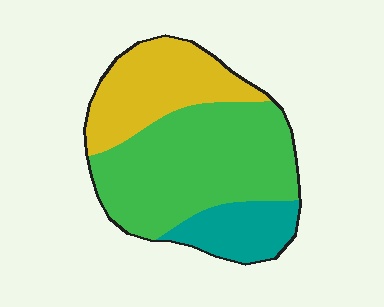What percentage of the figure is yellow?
Yellow covers around 30% of the figure.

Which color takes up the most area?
Green, at roughly 55%.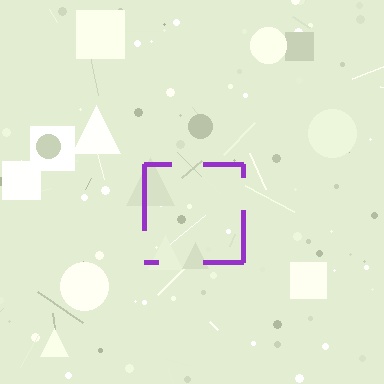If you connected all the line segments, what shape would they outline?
They would outline a square.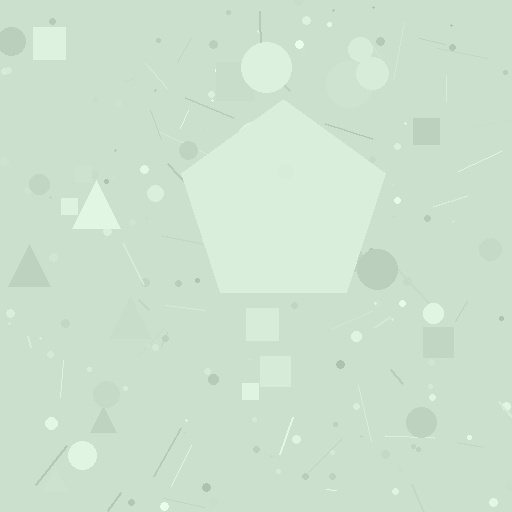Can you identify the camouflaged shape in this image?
The camouflaged shape is a pentagon.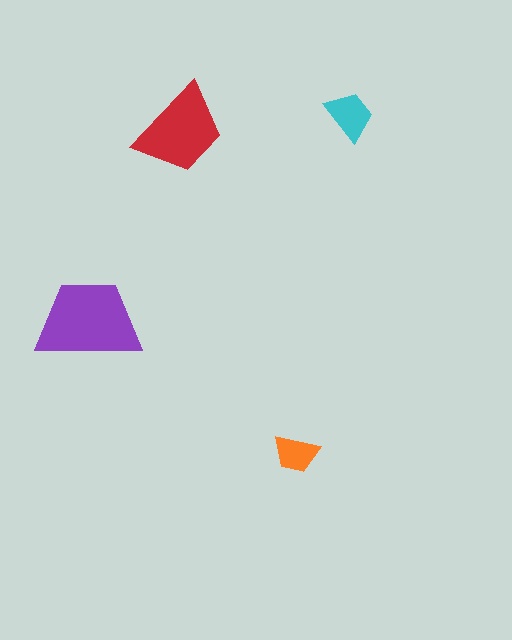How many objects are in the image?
There are 4 objects in the image.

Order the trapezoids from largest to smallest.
the purple one, the red one, the cyan one, the orange one.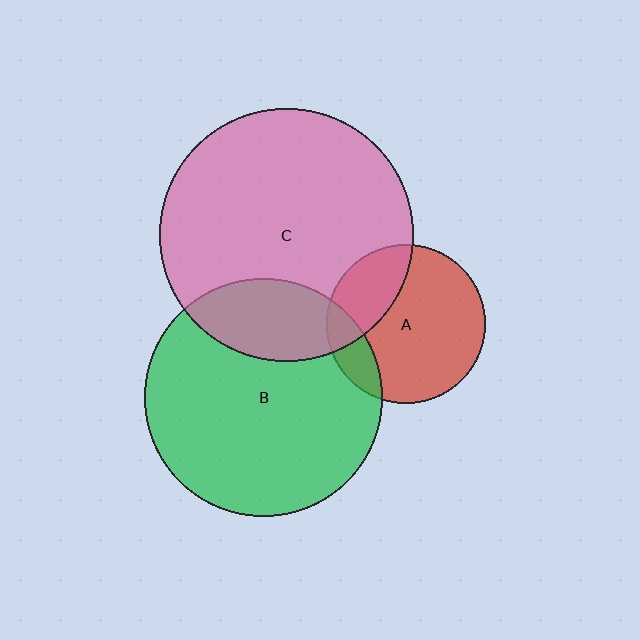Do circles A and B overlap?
Yes.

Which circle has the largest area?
Circle C (pink).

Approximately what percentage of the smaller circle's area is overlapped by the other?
Approximately 15%.